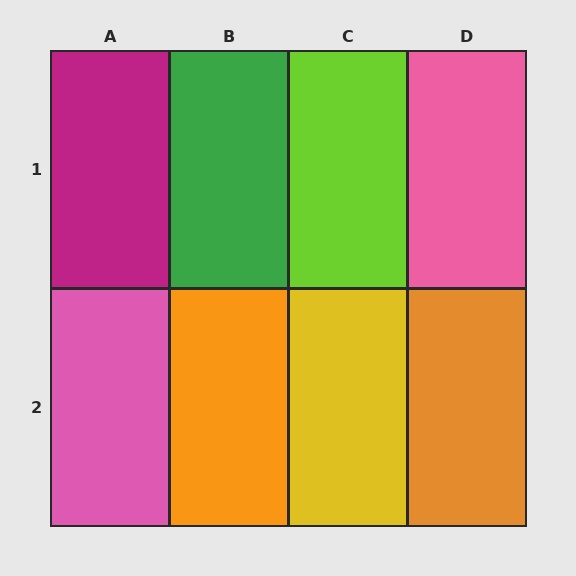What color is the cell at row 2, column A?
Pink.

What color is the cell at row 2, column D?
Orange.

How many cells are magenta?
1 cell is magenta.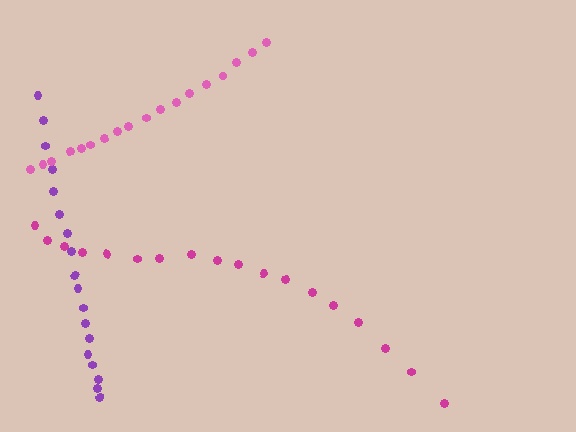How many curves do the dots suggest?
There are 3 distinct paths.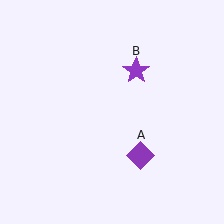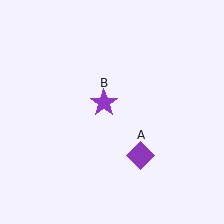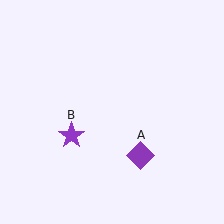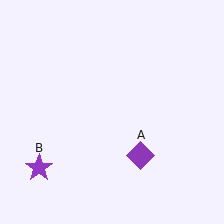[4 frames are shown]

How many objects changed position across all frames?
1 object changed position: purple star (object B).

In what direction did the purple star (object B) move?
The purple star (object B) moved down and to the left.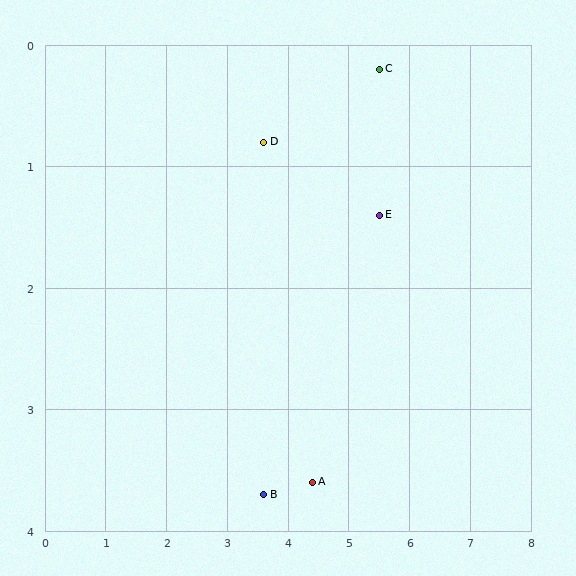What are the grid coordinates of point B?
Point B is at approximately (3.6, 3.7).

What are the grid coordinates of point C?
Point C is at approximately (5.5, 0.2).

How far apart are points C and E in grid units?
Points C and E are about 1.2 grid units apart.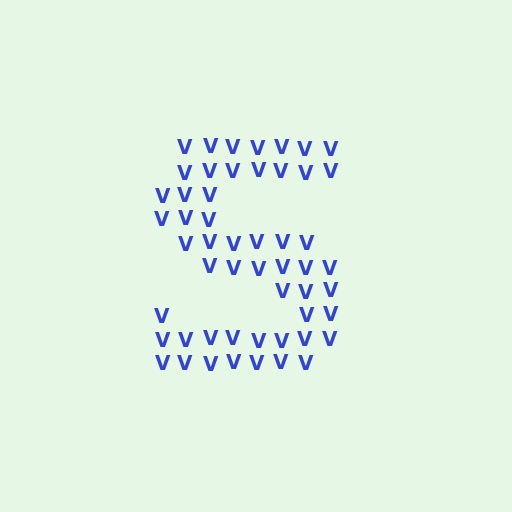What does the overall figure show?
The overall figure shows the letter S.